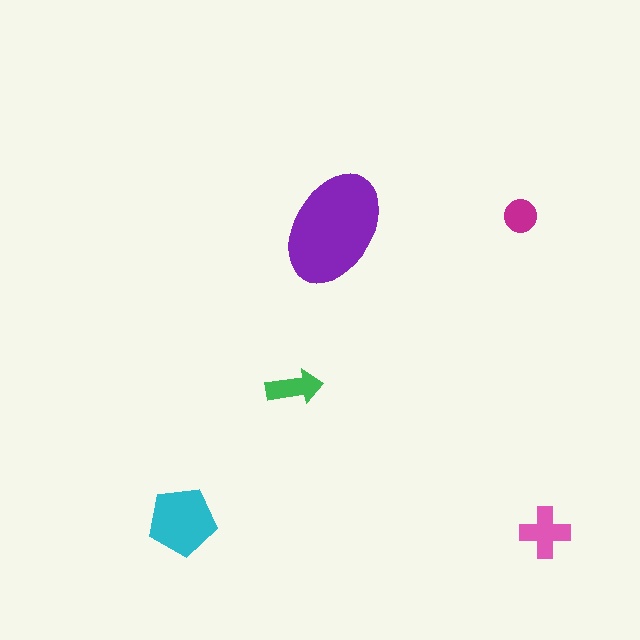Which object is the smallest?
The magenta circle.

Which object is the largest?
The purple ellipse.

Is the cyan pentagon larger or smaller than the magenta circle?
Larger.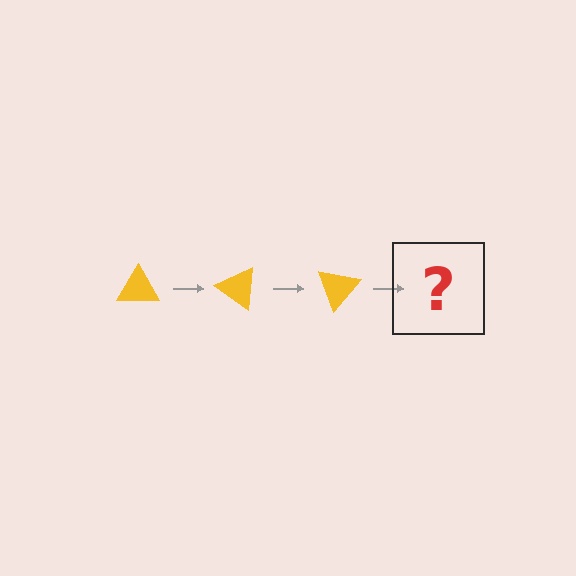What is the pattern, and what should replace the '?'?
The pattern is that the triangle rotates 35 degrees each step. The '?' should be a yellow triangle rotated 105 degrees.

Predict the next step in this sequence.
The next step is a yellow triangle rotated 105 degrees.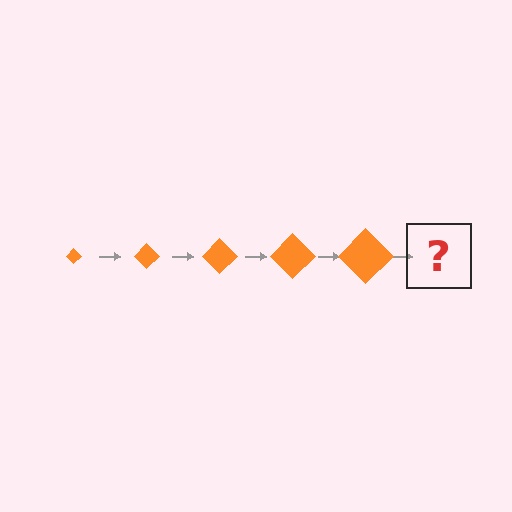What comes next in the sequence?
The next element should be an orange diamond, larger than the previous one.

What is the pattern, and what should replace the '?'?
The pattern is that the diamond gets progressively larger each step. The '?' should be an orange diamond, larger than the previous one.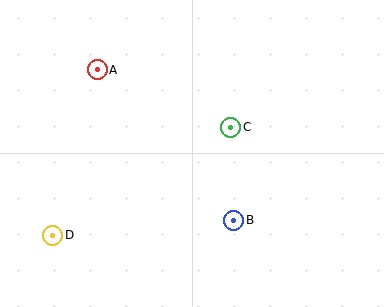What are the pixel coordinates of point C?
Point C is at (231, 127).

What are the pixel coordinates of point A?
Point A is at (97, 70).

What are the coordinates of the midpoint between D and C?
The midpoint between D and C is at (142, 181).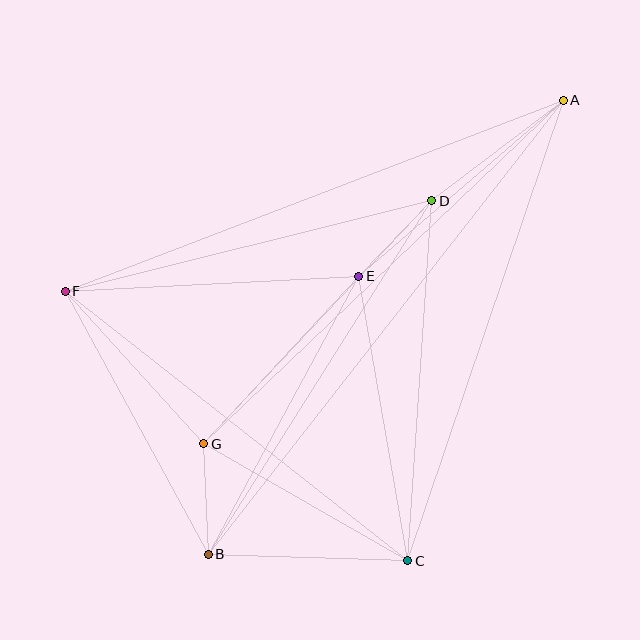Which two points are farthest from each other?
Points A and B are farthest from each other.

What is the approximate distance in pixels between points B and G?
The distance between B and G is approximately 111 pixels.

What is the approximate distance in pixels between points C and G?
The distance between C and G is approximately 235 pixels.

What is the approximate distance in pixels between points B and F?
The distance between B and F is approximately 299 pixels.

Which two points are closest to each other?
Points D and E are closest to each other.